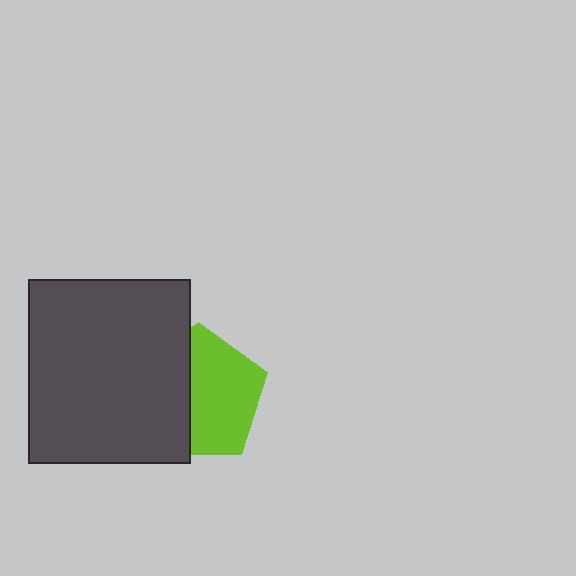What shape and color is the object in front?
The object in front is a dark gray rectangle.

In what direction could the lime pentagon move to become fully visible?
The lime pentagon could move right. That would shift it out from behind the dark gray rectangle entirely.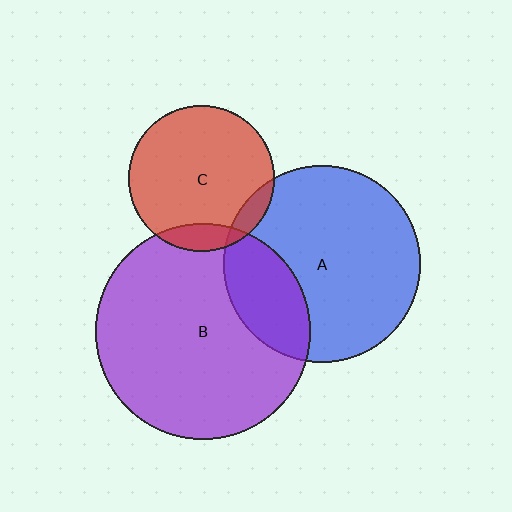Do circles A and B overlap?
Yes.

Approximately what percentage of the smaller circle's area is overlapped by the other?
Approximately 25%.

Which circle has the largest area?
Circle B (purple).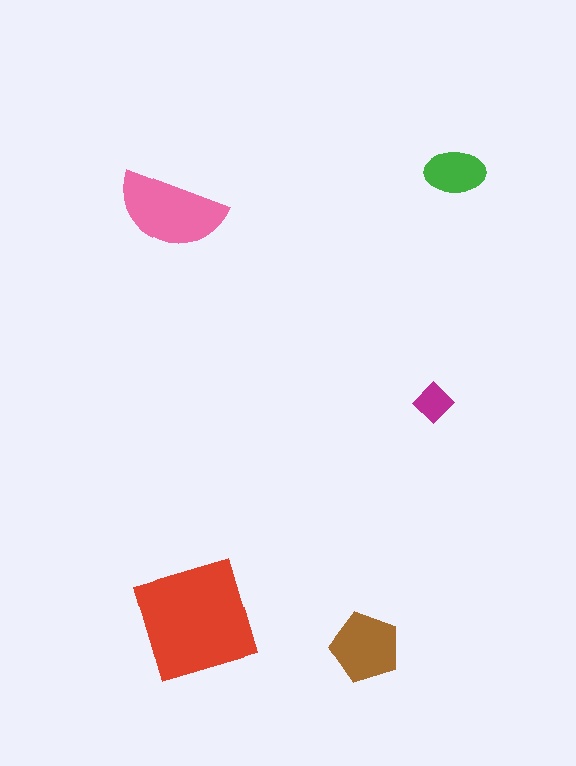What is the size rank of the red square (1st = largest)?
1st.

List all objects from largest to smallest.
The red square, the pink semicircle, the brown pentagon, the green ellipse, the magenta diamond.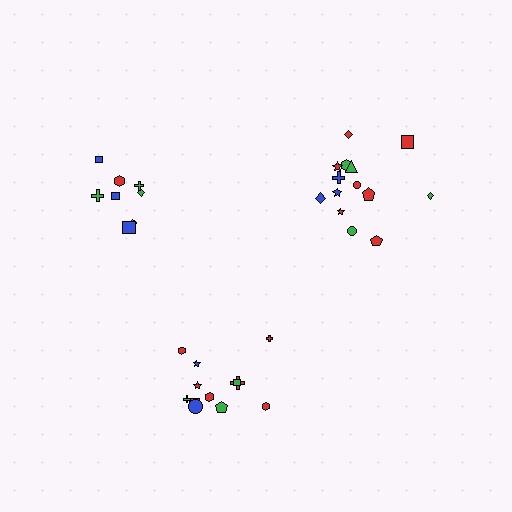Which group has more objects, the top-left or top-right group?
The top-right group.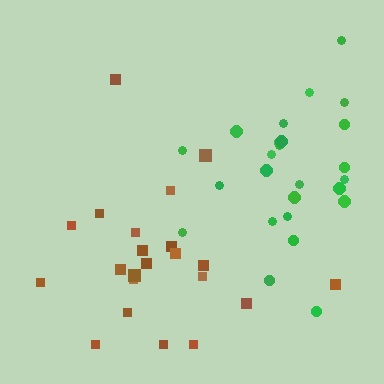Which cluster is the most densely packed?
Green.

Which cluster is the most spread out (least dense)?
Brown.